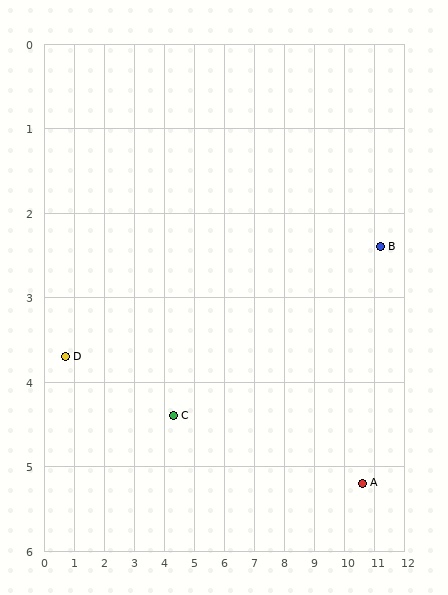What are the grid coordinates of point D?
Point D is at approximately (0.7, 3.7).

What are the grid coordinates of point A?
Point A is at approximately (10.6, 5.2).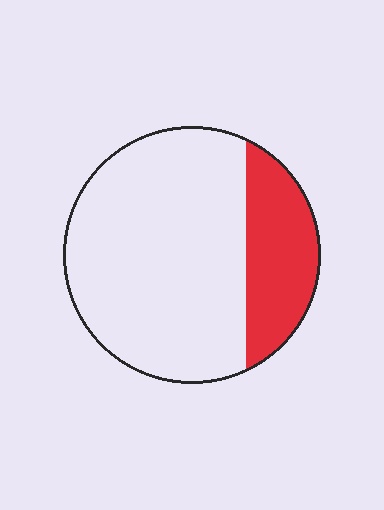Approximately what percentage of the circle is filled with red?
Approximately 25%.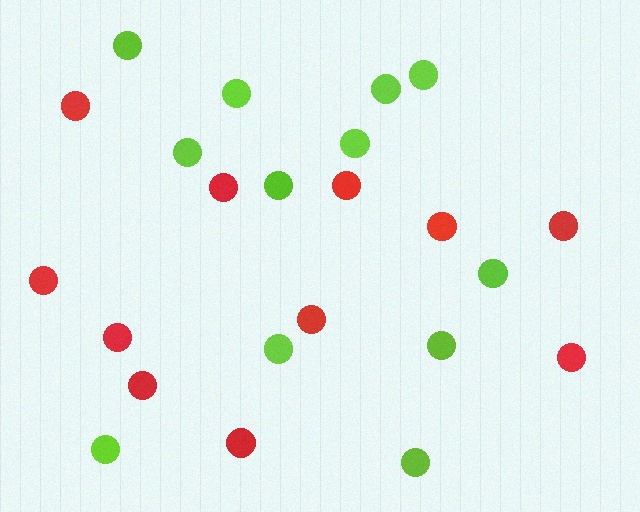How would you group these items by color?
There are 2 groups: one group of red circles (11) and one group of lime circles (12).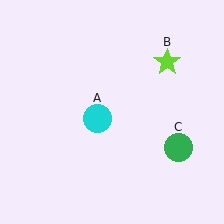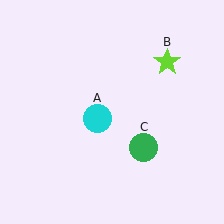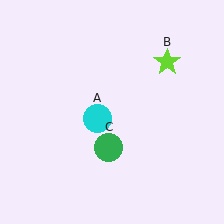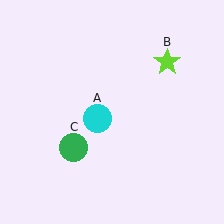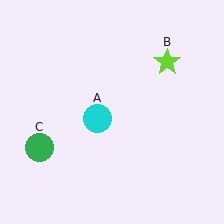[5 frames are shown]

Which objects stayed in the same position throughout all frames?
Cyan circle (object A) and lime star (object B) remained stationary.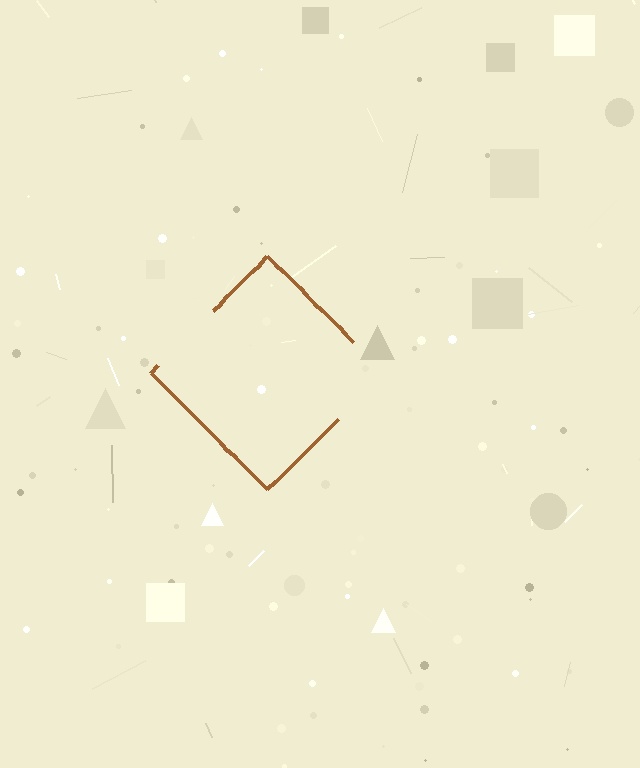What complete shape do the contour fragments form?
The contour fragments form a diamond.